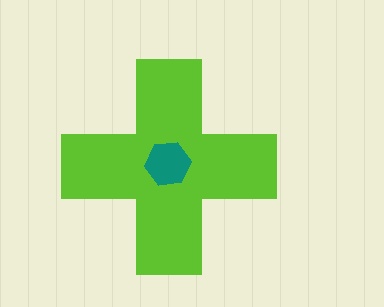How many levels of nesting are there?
2.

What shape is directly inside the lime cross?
The teal hexagon.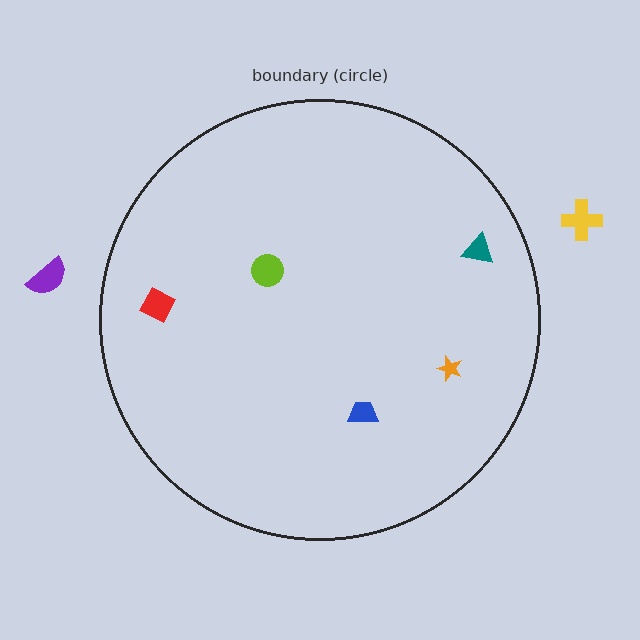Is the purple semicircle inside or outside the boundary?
Outside.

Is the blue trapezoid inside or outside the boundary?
Inside.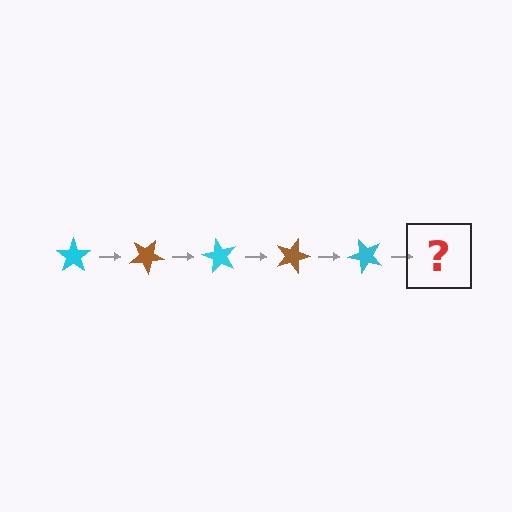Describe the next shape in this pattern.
It should be a brown star, rotated 150 degrees from the start.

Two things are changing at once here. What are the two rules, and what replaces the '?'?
The two rules are that it rotates 30 degrees each step and the color cycles through cyan and brown. The '?' should be a brown star, rotated 150 degrees from the start.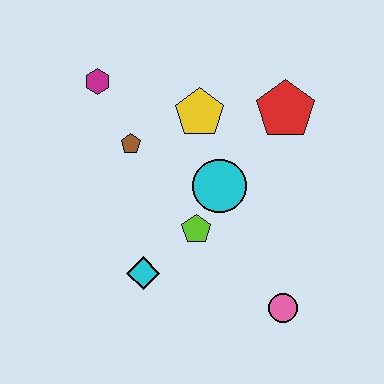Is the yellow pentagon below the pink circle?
No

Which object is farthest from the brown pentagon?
The pink circle is farthest from the brown pentagon.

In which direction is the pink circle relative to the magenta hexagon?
The pink circle is below the magenta hexagon.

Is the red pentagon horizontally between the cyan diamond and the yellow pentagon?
No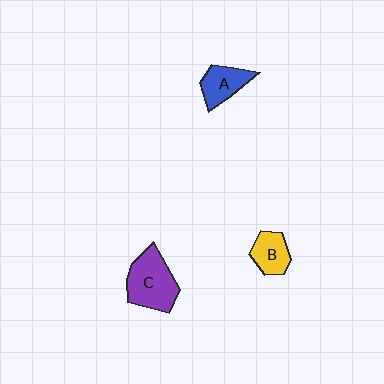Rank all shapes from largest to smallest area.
From largest to smallest: C (purple), A (blue), B (yellow).